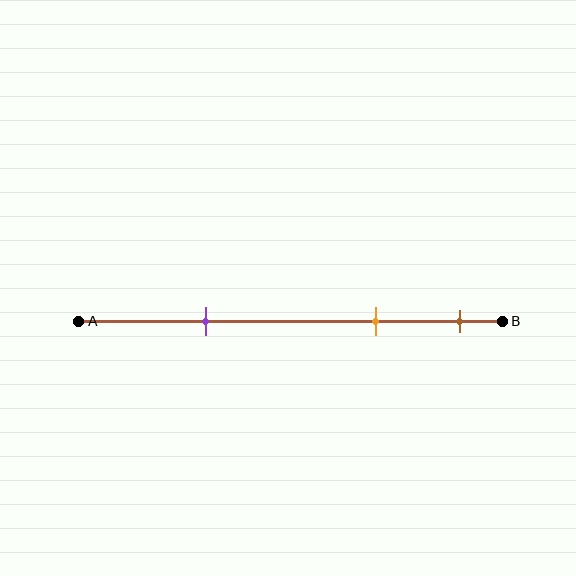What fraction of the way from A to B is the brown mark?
The brown mark is approximately 90% (0.9) of the way from A to B.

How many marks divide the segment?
There are 3 marks dividing the segment.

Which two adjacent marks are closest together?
The orange and brown marks are the closest adjacent pair.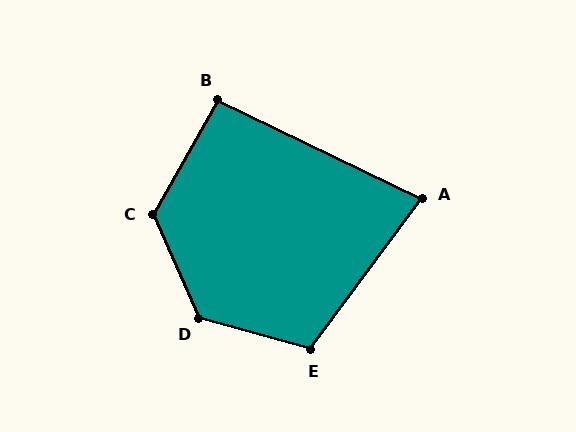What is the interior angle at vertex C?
Approximately 126 degrees (obtuse).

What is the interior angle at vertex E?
Approximately 111 degrees (obtuse).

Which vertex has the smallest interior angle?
A, at approximately 79 degrees.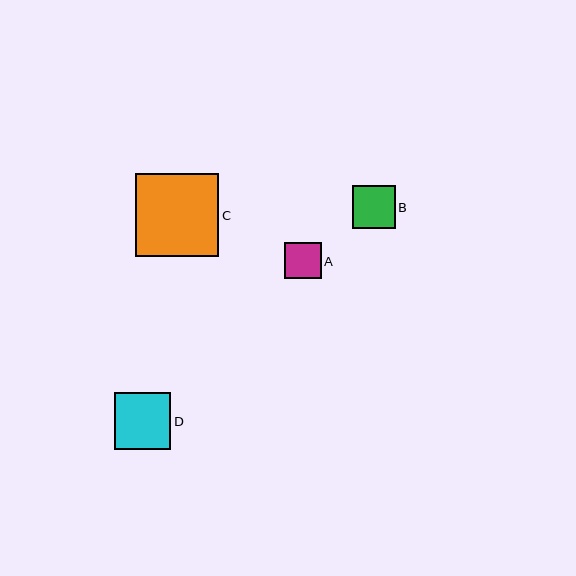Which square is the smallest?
Square A is the smallest with a size of approximately 37 pixels.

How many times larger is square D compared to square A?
Square D is approximately 1.5 times the size of square A.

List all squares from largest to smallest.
From largest to smallest: C, D, B, A.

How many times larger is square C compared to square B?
Square C is approximately 1.9 times the size of square B.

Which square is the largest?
Square C is the largest with a size of approximately 83 pixels.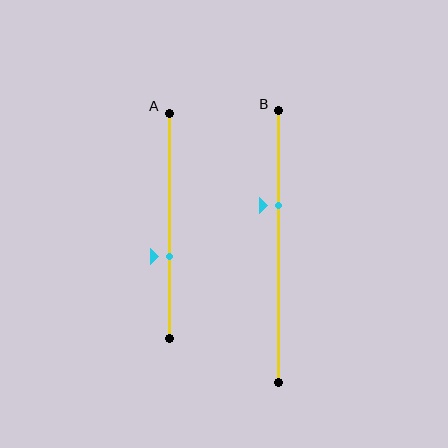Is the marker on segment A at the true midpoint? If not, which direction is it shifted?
No, the marker on segment A is shifted downward by about 14% of the segment length.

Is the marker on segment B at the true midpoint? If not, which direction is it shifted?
No, the marker on segment B is shifted upward by about 15% of the segment length.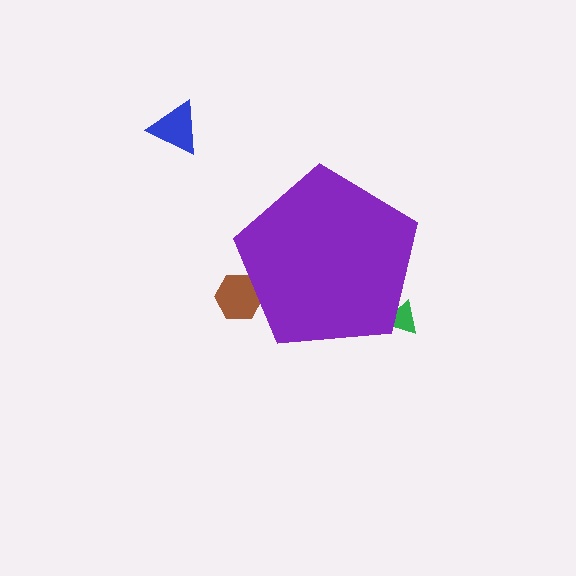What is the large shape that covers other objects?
A purple pentagon.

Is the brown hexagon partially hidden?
Yes, the brown hexagon is partially hidden behind the purple pentagon.